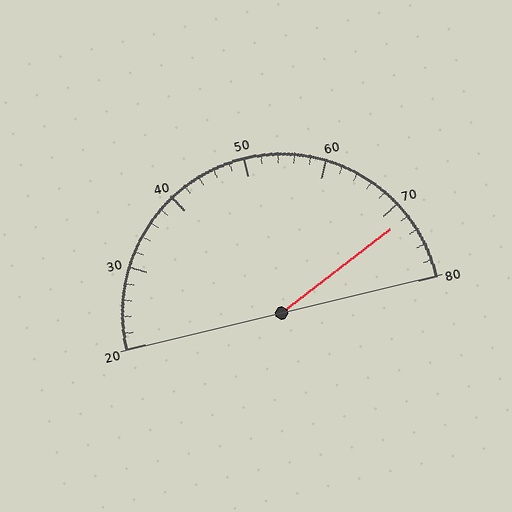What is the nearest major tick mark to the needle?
The nearest major tick mark is 70.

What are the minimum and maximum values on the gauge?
The gauge ranges from 20 to 80.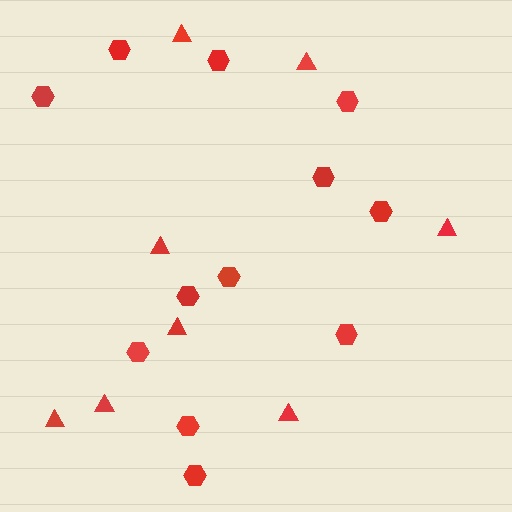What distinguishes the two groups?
There are 2 groups: one group of triangles (8) and one group of hexagons (12).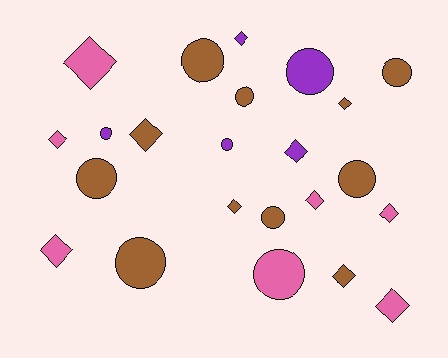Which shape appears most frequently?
Diamond, with 12 objects.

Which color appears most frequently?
Brown, with 11 objects.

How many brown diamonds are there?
There are 4 brown diamonds.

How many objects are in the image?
There are 23 objects.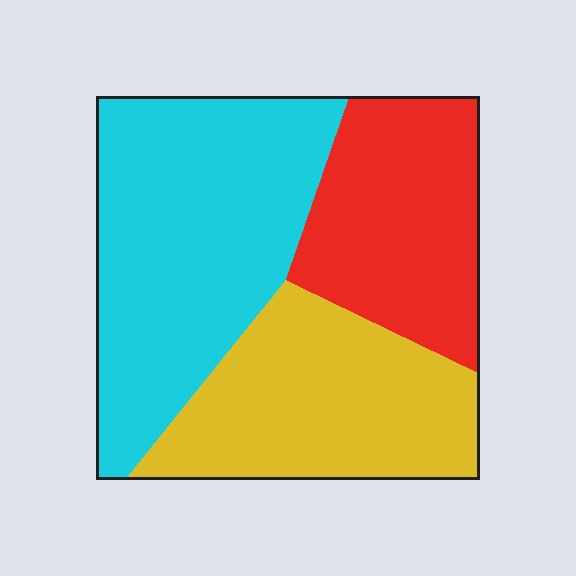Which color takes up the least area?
Red, at roughly 25%.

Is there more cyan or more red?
Cyan.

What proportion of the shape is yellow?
Yellow covers roughly 30% of the shape.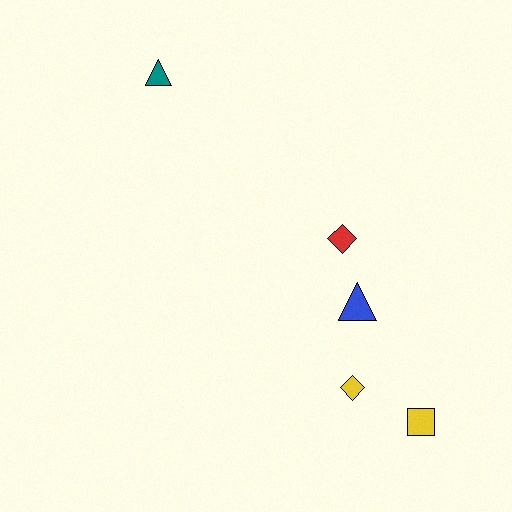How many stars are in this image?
There are no stars.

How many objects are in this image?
There are 5 objects.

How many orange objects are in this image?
There are no orange objects.